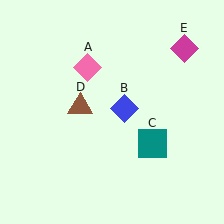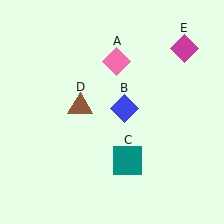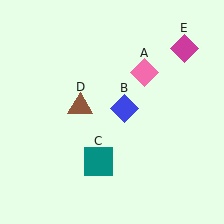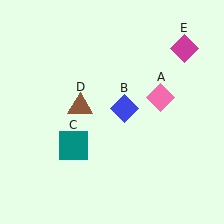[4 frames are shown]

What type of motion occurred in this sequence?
The pink diamond (object A), teal square (object C) rotated clockwise around the center of the scene.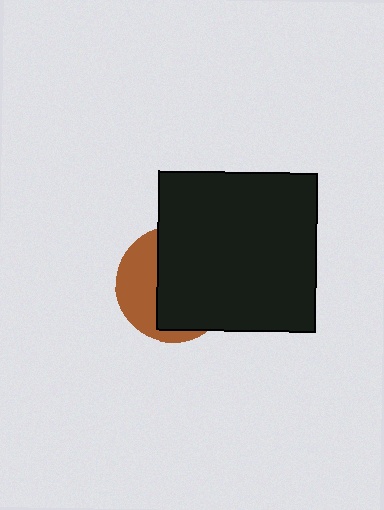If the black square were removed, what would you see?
You would see the complete brown circle.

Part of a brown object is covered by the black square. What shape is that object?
It is a circle.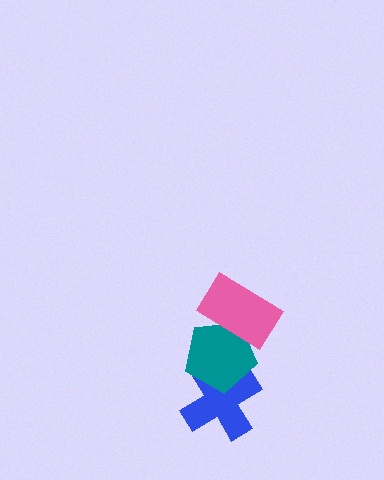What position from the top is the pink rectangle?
The pink rectangle is 1st from the top.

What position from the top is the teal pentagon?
The teal pentagon is 2nd from the top.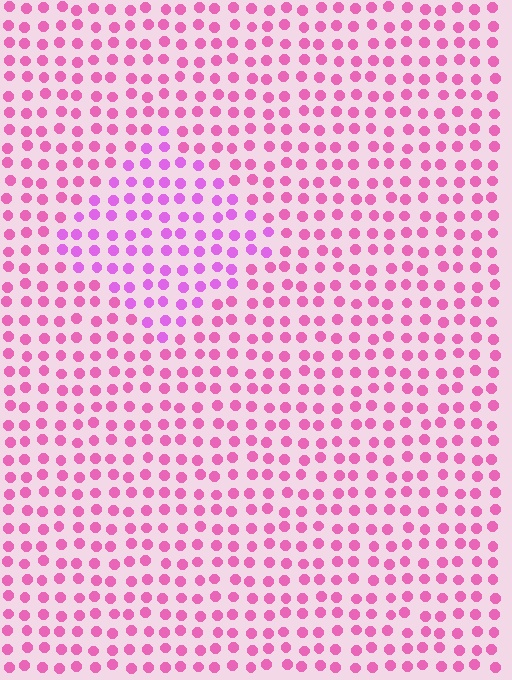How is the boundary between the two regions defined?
The boundary is defined purely by a slight shift in hue (about 26 degrees). Spacing, size, and orientation are identical on both sides.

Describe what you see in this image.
The image is filled with small pink elements in a uniform arrangement. A diamond-shaped region is visible where the elements are tinted to a slightly different hue, forming a subtle color boundary.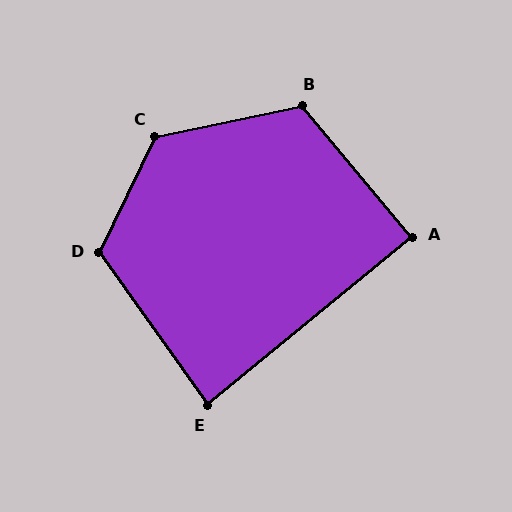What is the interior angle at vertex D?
Approximately 119 degrees (obtuse).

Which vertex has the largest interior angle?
C, at approximately 127 degrees.